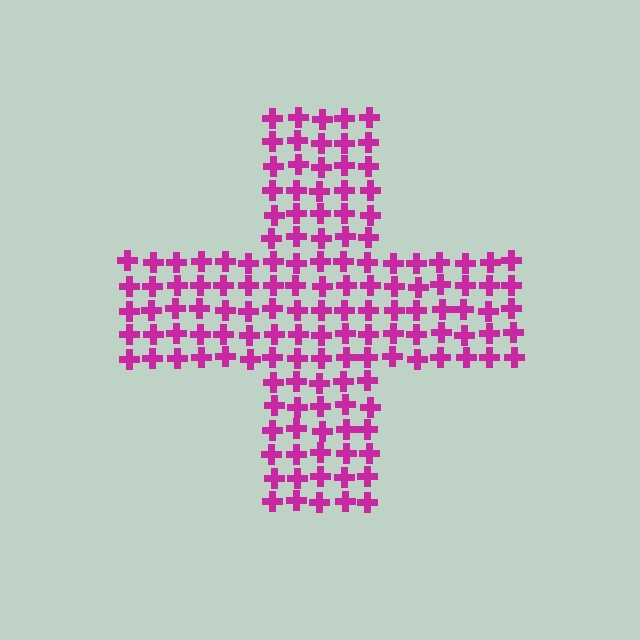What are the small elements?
The small elements are crosses.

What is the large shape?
The large shape is a cross.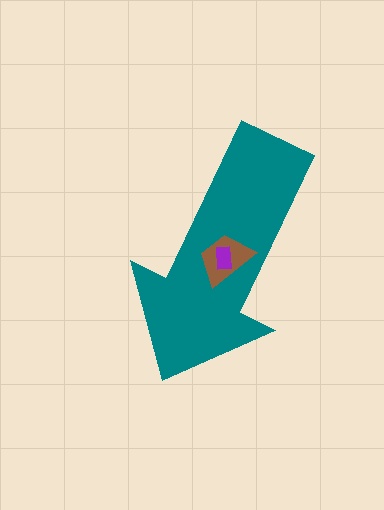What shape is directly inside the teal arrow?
The brown trapezoid.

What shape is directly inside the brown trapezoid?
The purple rectangle.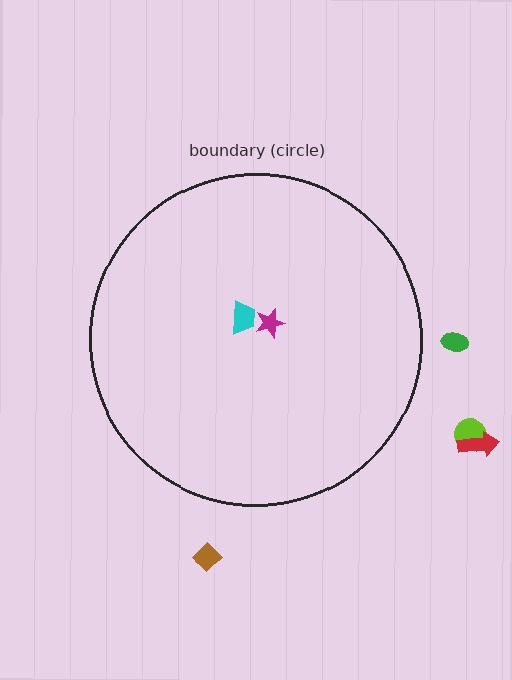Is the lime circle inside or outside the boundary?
Outside.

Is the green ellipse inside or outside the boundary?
Outside.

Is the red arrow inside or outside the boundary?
Outside.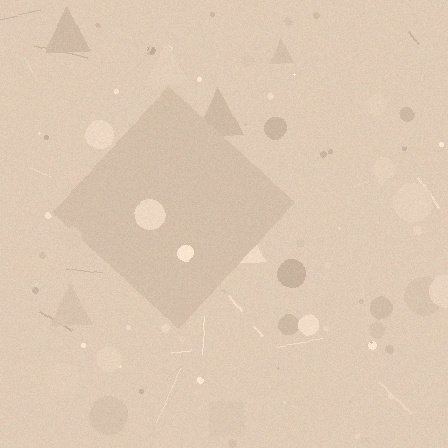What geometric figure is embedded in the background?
A diamond is embedded in the background.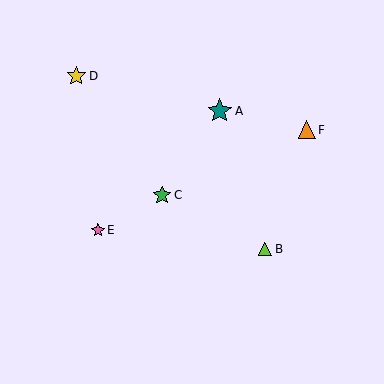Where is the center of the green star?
The center of the green star is at (162, 195).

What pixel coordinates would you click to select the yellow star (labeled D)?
Click at (76, 76) to select the yellow star D.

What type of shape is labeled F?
Shape F is an orange triangle.